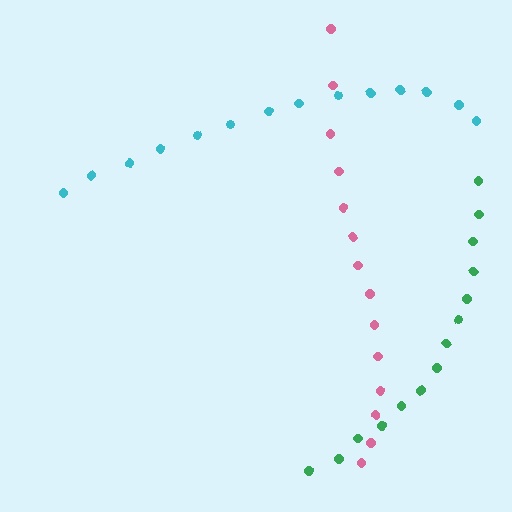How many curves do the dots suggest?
There are 3 distinct paths.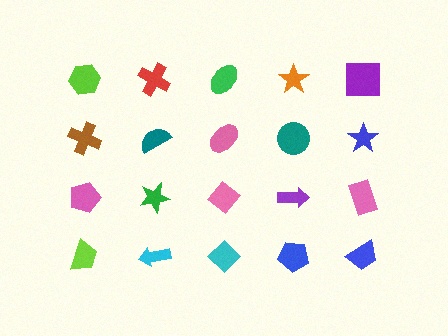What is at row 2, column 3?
A pink ellipse.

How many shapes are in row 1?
5 shapes.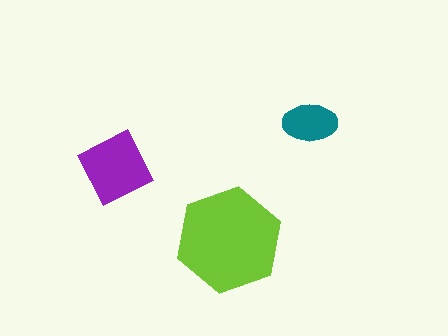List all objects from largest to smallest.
The lime hexagon, the purple diamond, the teal ellipse.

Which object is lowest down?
The lime hexagon is bottommost.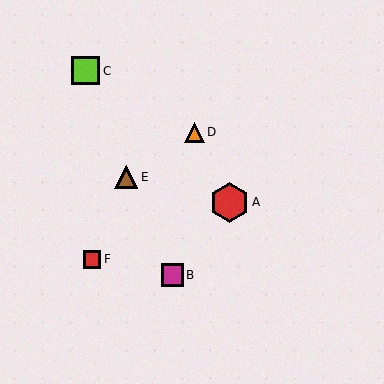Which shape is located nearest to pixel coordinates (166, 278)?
The magenta square (labeled B) at (172, 275) is nearest to that location.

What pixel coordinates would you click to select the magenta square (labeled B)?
Click at (172, 275) to select the magenta square B.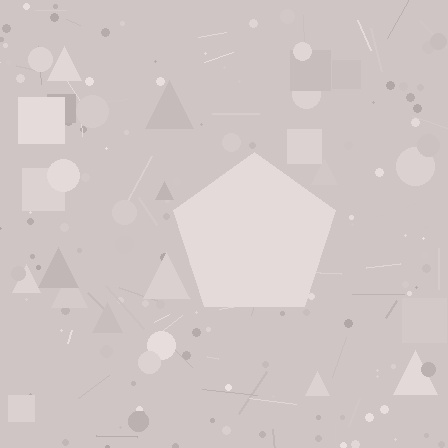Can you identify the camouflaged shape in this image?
The camouflaged shape is a pentagon.